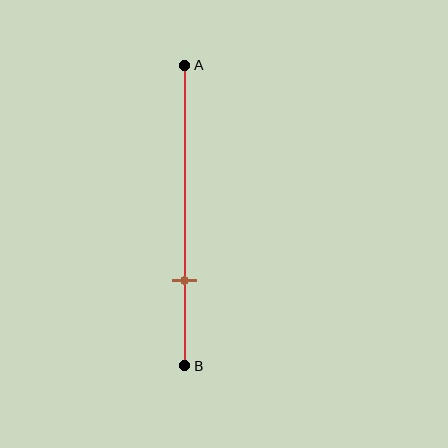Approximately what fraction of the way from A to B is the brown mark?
The brown mark is approximately 70% of the way from A to B.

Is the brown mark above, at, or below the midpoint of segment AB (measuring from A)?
The brown mark is below the midpoint of segment AB.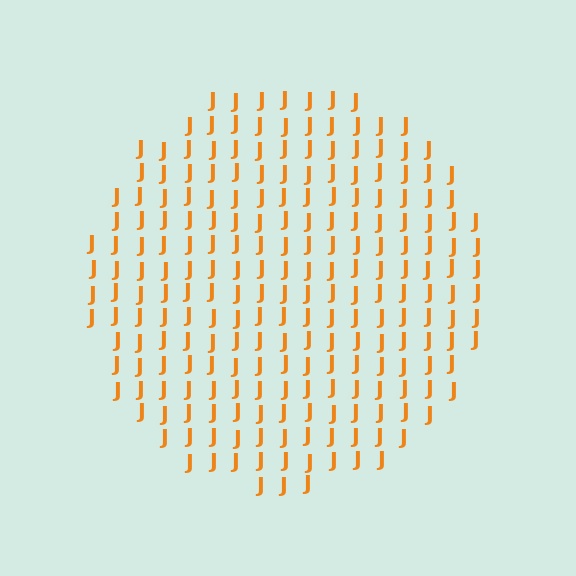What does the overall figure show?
The overall figure shows a circle.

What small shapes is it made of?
It is made of small letter J's.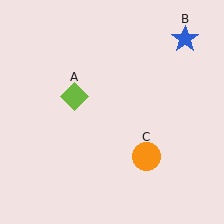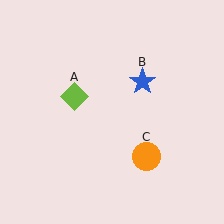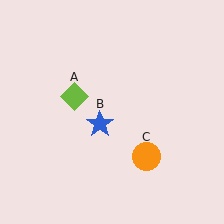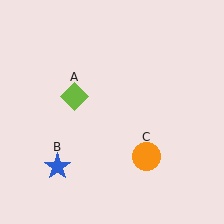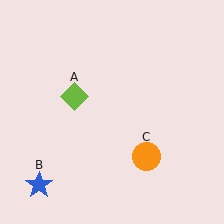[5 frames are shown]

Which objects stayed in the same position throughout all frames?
Lime diamond (object A) and orange circle (object C) remained stationary.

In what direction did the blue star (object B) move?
The blue star (object B) moved down and to the left.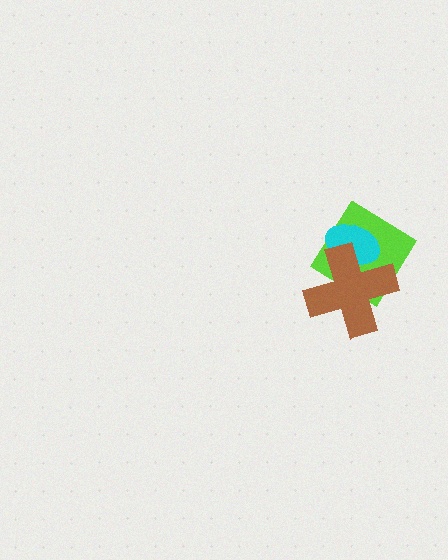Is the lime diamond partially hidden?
Yes, it is partially covered by another shape.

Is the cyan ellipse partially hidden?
Yes, it is partially covered by another shape.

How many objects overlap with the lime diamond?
2 objects overlap with the lime diamond.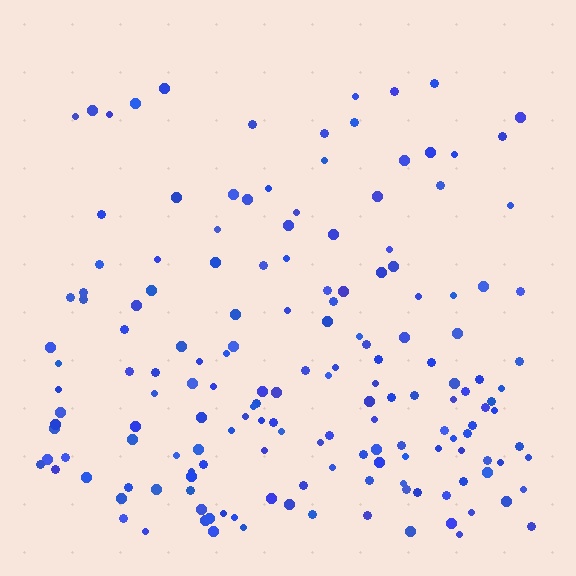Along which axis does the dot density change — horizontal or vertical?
Vertical.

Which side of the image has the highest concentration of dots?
The bottom.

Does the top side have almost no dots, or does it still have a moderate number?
Still a moderate number, just noticeably fewer than the bottom.